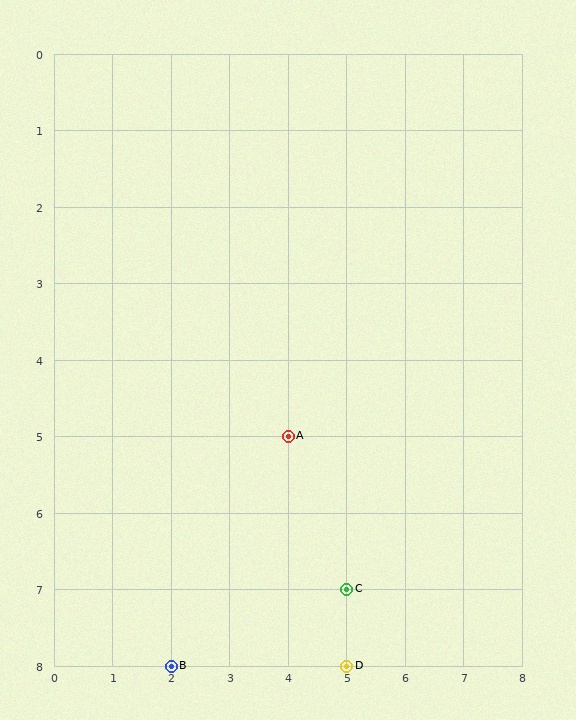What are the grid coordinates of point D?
Point D is at grid coordinates (5, 8).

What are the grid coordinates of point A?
Point A is at grid coordinates (4, 5).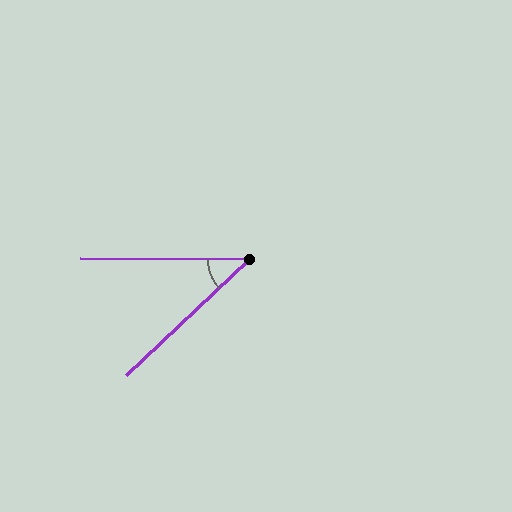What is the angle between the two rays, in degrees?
Approximately 44 degrees.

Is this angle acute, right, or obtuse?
It is acute.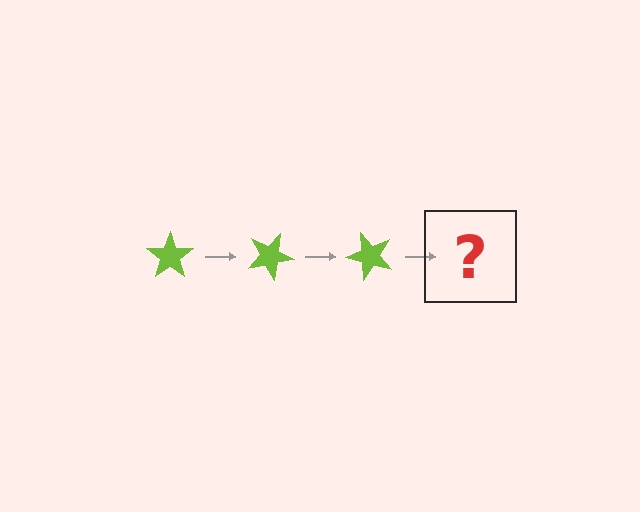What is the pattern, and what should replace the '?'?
The pattern is that the star rotates 25 degrees each step. The '?' should be a lime star rotated 75 degrees.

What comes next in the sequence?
The next element should be a lime star rotated 75 degrees.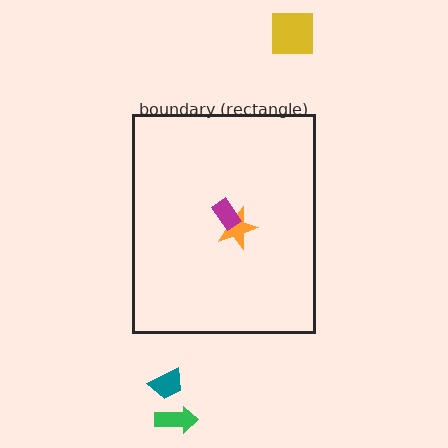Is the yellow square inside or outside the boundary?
Outside.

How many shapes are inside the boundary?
2 inside, 3 outside.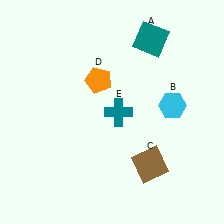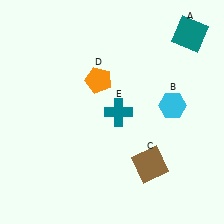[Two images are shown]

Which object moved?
The teal square (A) moved right.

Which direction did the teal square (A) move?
The teal square (A) moved right.